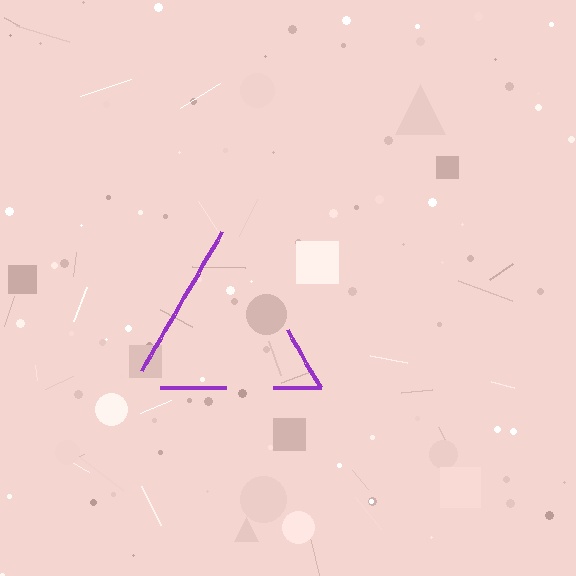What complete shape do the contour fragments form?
The contour fragments form a triangle.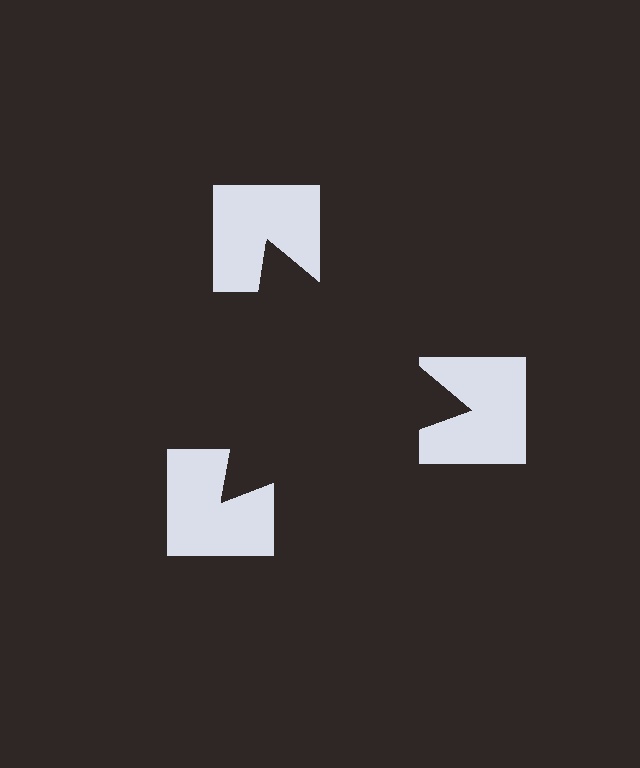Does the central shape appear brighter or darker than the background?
It typically appears slightly darker than the background, even though no actual brightness change is drawn.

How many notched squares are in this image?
There are 3 — one at each vertex of the illusory triangle.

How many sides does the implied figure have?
3 sides.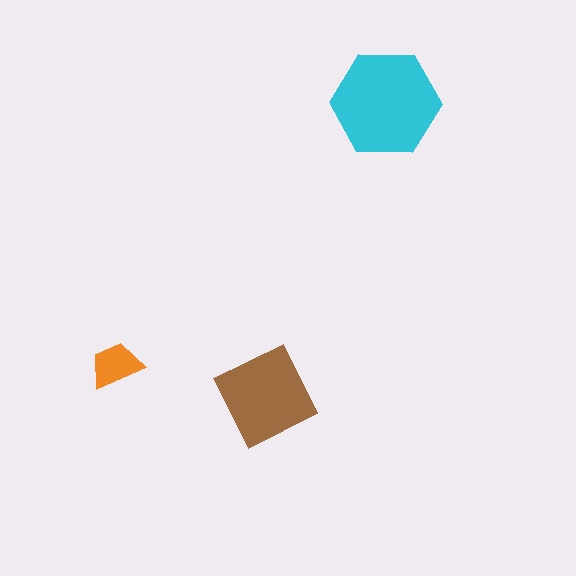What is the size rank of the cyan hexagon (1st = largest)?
1st.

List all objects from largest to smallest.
The cyan hexagon, the brown diamond, the orange trapezoid.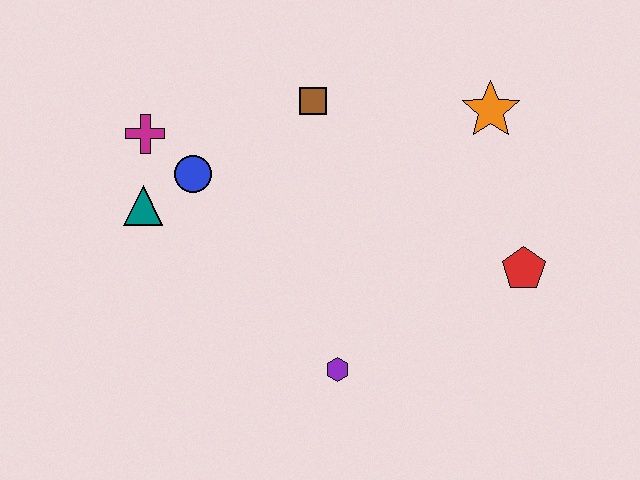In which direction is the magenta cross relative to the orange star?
The magenta cross is to the left of the orange star.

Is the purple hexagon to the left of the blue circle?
No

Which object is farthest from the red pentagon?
The magenta cross is farthest from the red pentagon.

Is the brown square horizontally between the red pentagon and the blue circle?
Yes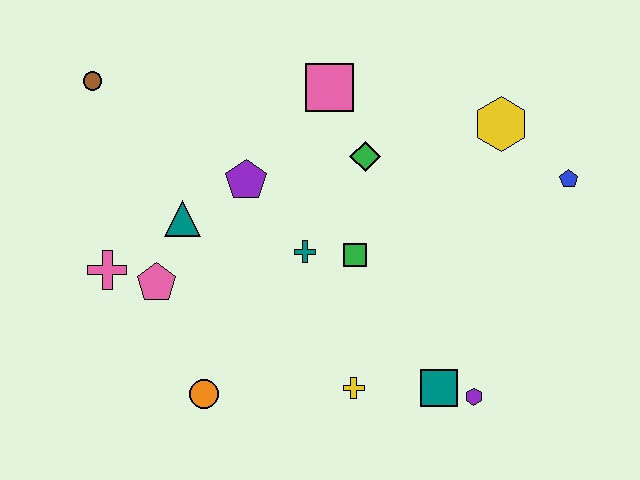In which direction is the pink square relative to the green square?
The pink square is above the green square.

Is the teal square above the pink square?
No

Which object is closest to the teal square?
The purple hexagon is closest to the teal square.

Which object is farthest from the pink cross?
The blue pentagon is farthest from the pink cross.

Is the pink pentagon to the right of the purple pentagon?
No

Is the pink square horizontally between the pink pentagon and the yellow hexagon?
Yes